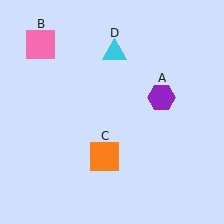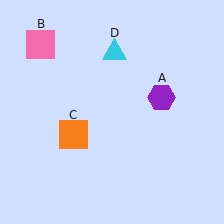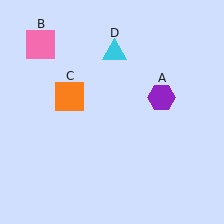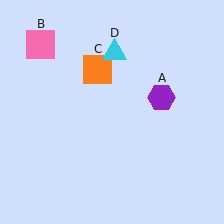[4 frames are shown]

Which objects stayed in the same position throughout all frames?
Purple hexagon (object A) and pink square (object B) and cyan triangle (object D) remained stationary.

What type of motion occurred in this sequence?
The orange square (object C) rotated clockwise around the center of the scene.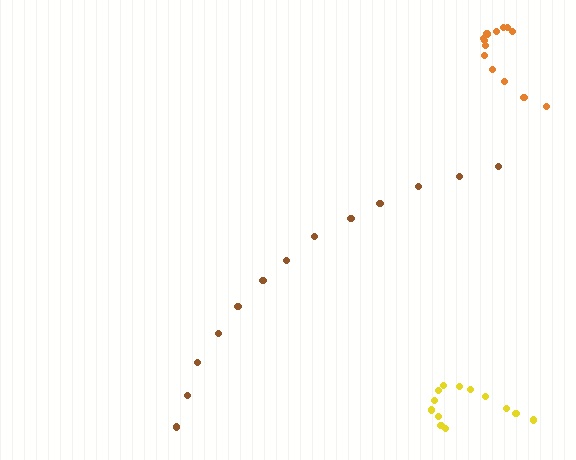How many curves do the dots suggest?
There are 3 distinct paths.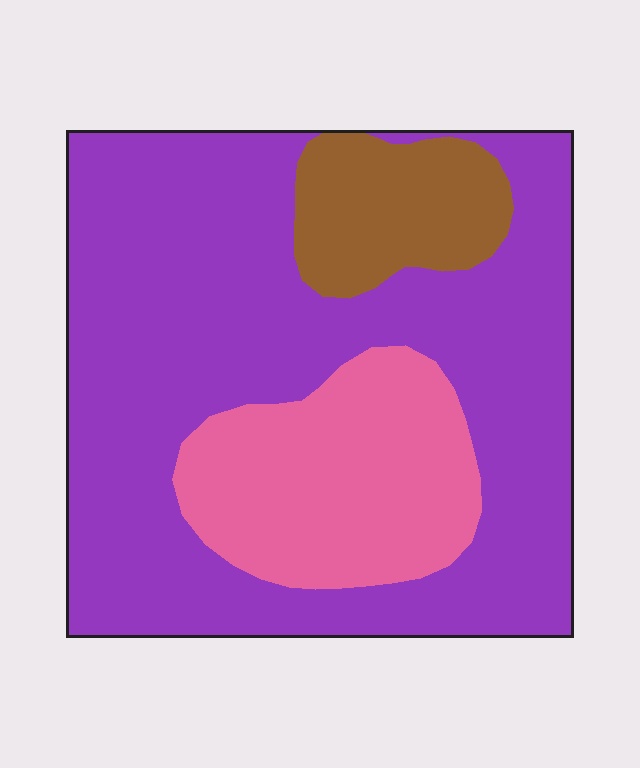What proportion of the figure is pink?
Pink takes up about one fifth (1/5) of the figure.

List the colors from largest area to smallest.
From largest to smallest: purple, pink, brown.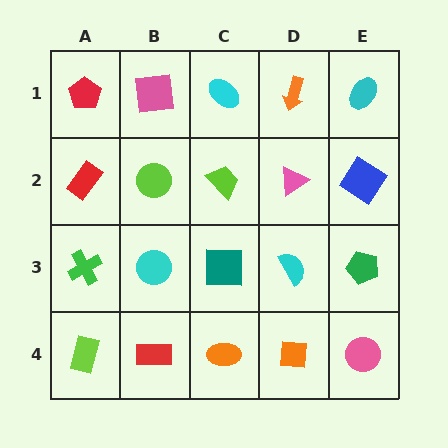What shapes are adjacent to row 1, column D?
A pink triangle (row 2, column D), a cyan ellipse (row 1, column C), a cyan ellipse (row 1, column E).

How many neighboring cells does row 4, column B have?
3.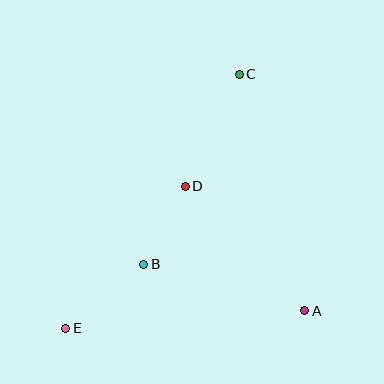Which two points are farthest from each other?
Points C and E are farthest from each other.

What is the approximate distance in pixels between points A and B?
The distance between A and B is approximately 168 pixels.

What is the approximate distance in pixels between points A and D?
The distance between A and D is approximately 173 pixels.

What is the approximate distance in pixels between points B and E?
The distance between B and E is approximately 101 pixels.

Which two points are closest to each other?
Points B and D are closest to each other.